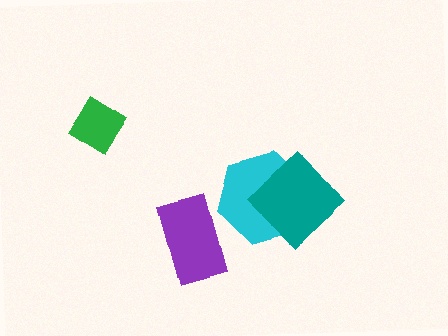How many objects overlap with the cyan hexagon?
1 object overlaps with the cyan hexagon.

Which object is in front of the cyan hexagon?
The teal diamond is in front of the cyan hexagon.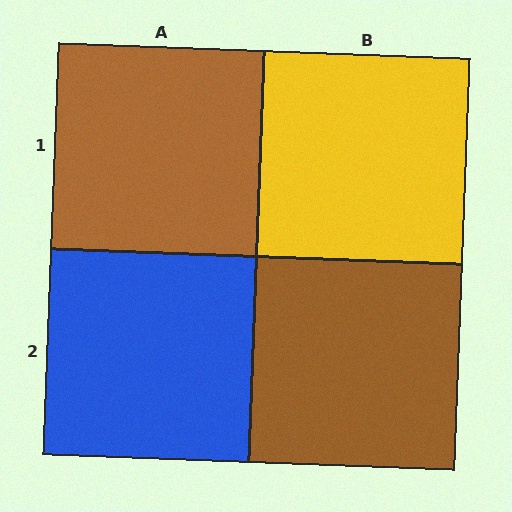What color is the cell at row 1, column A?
Brown.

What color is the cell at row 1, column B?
Yellow.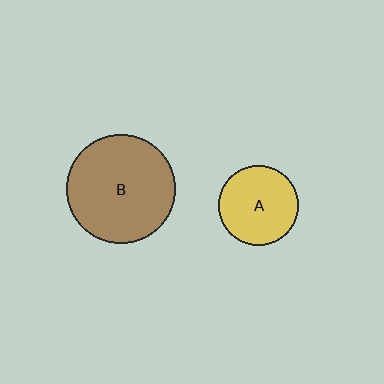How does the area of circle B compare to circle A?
Approximately 1.9 times.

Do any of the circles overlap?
No, none of the circles overlap.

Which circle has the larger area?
Circle B (brown).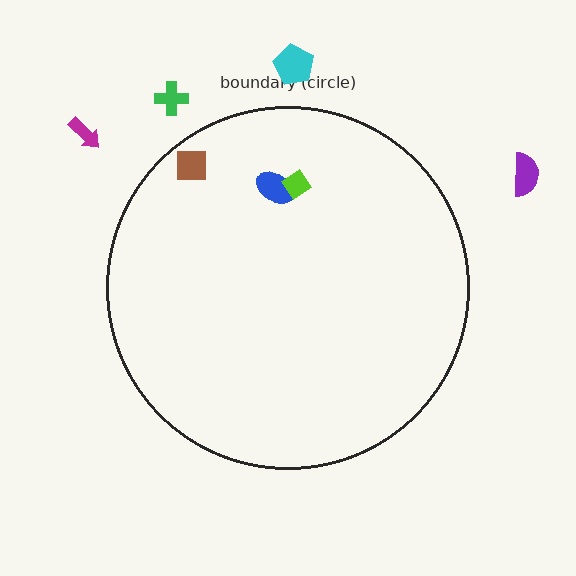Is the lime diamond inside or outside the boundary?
Inside.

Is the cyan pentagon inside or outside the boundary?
Outside.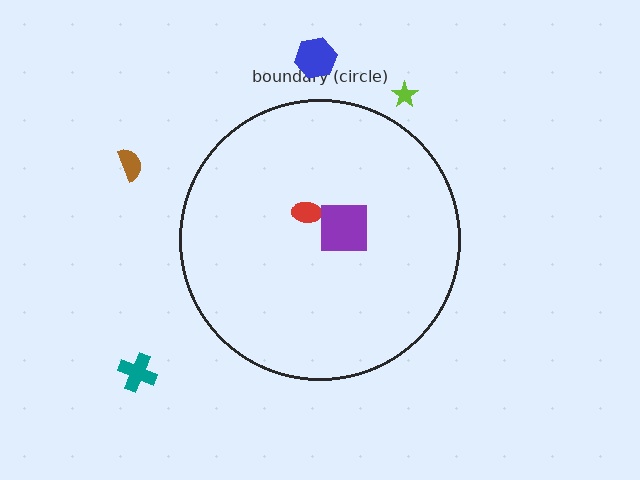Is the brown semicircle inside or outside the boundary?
Outside.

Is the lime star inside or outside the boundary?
Outside.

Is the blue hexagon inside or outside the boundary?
Outside.